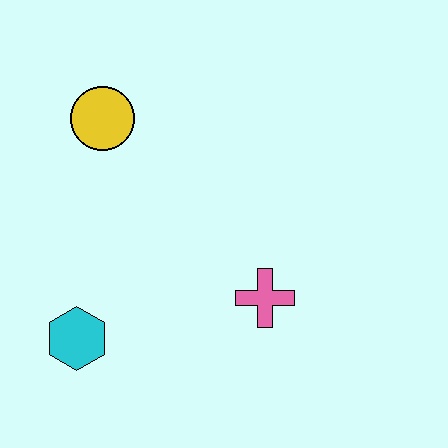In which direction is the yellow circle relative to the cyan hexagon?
The yellow circle is above the cyan hexagon.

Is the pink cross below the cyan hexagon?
No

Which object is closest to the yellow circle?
The cyan hexagon is closest to the yellow circle.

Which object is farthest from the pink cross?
The yellow circle is farthest from the pink cross.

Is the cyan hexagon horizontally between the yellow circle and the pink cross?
No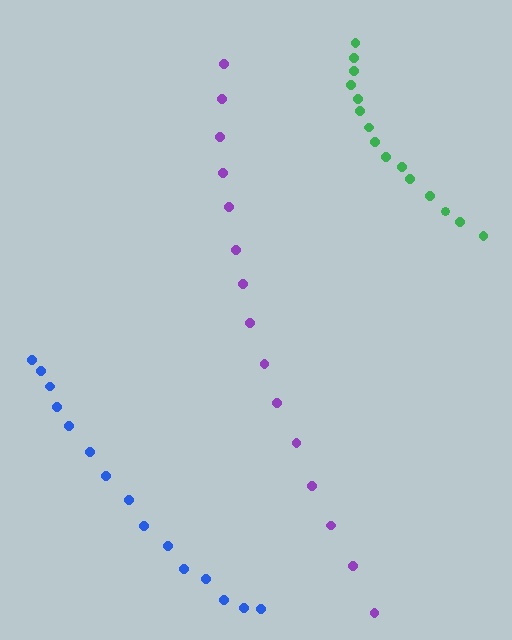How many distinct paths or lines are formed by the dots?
There are 3 distinct paths.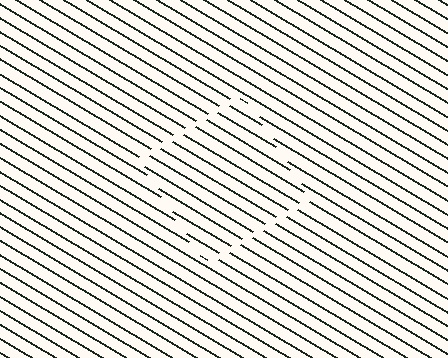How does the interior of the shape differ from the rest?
The interior of the shape contains the same grating, shifted by half a period — the contour is defined by the phase discontinuity where line-ends from the inner and outer gratings abut.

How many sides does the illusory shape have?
4 sides — the line-ends trace a square.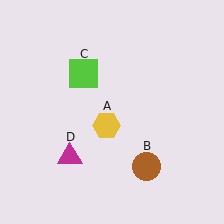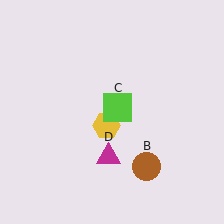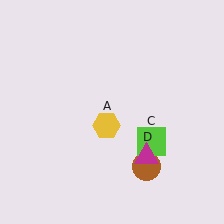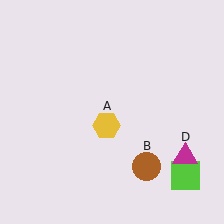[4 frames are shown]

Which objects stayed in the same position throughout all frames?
Yellow hexagon (object A) and brown circle (object B) remained stationary.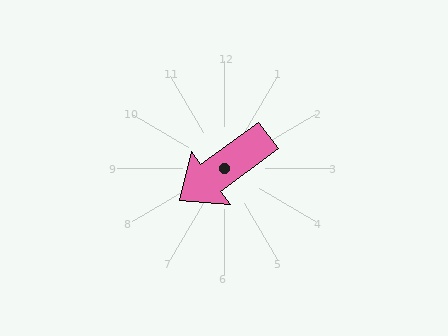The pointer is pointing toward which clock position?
Roughly 8 o'clock.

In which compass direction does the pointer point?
Southwest.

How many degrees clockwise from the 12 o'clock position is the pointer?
Approximately 234 degrees.